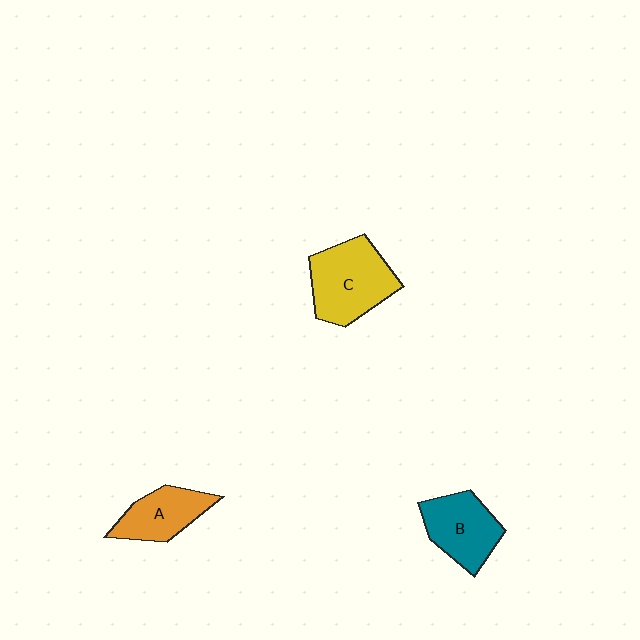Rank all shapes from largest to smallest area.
From largest to smallest: C (yellow), B (teal), A (orange).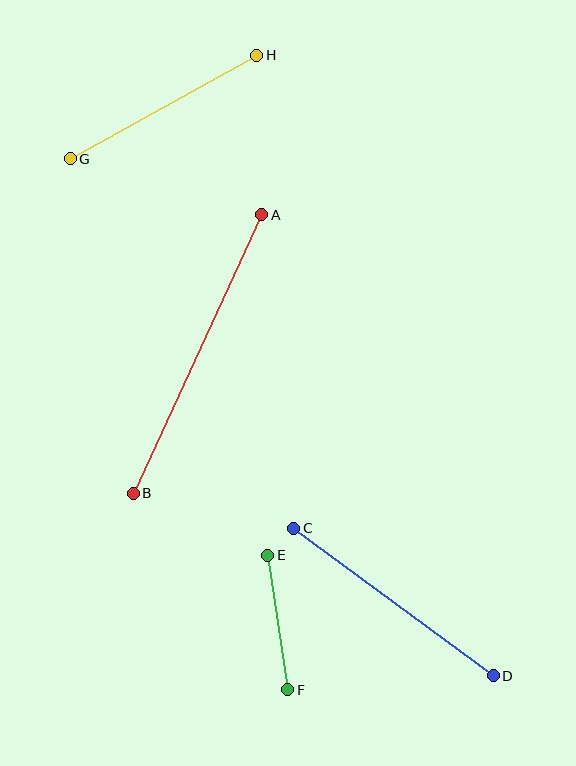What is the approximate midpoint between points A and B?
The midpoint is at approximately (198, 354) pixels.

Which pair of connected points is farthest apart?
Points A and B are farthest apart.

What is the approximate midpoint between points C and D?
The midpoint is at approximately (394, 602) pixels.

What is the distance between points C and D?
The distance is approximately 248 pixels.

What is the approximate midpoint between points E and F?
The midpoint is at approximately (278, 623) pixels.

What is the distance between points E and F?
The distance is approximately 136 pixels.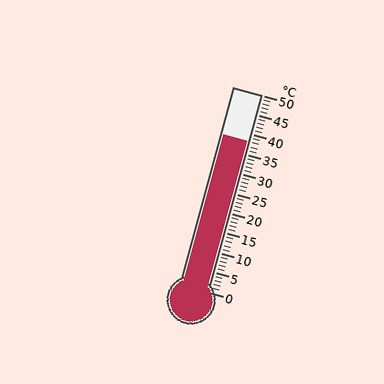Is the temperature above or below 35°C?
The temperature is above 35°C.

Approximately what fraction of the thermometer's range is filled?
The thermometer is filled to approximately 75% of its range.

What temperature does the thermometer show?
The thermometer shows approximately 38°C.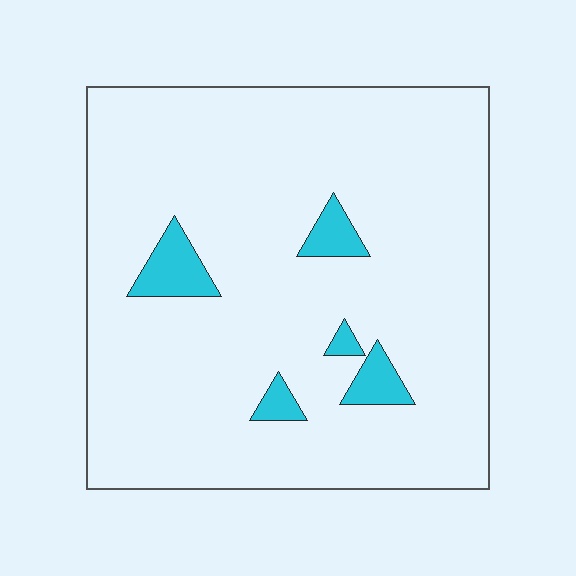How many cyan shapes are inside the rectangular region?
5.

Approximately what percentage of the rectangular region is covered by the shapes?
Approximately 5%.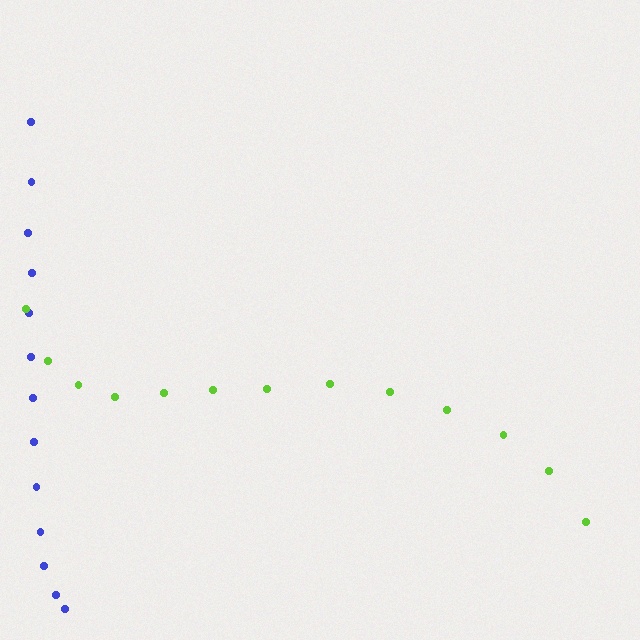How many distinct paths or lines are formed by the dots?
There are 2 distinct paths.